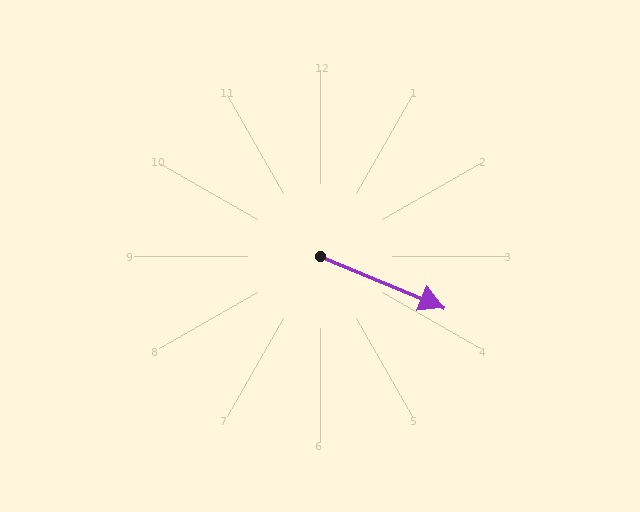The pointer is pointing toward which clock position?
Roughly 4 o'clock.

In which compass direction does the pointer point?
Southeast.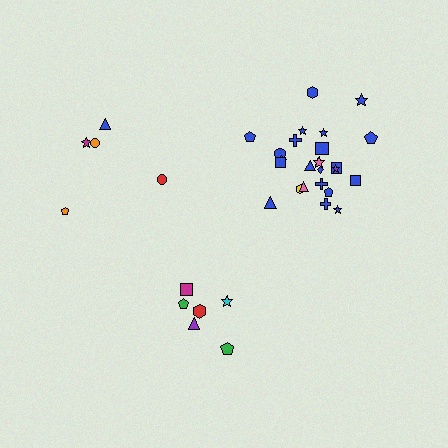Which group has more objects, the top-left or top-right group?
The top-right group.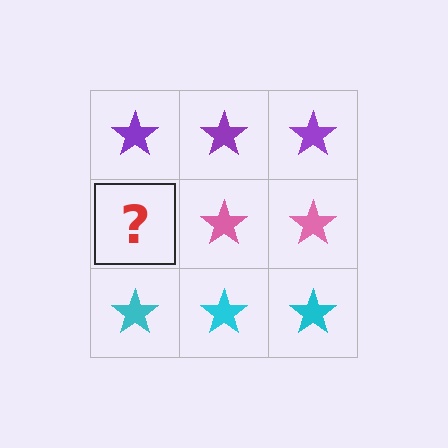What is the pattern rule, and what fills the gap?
The rule is that each row has a consistent color. The gap should be filled with a pink star.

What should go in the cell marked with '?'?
The missing cell should contain a pink star.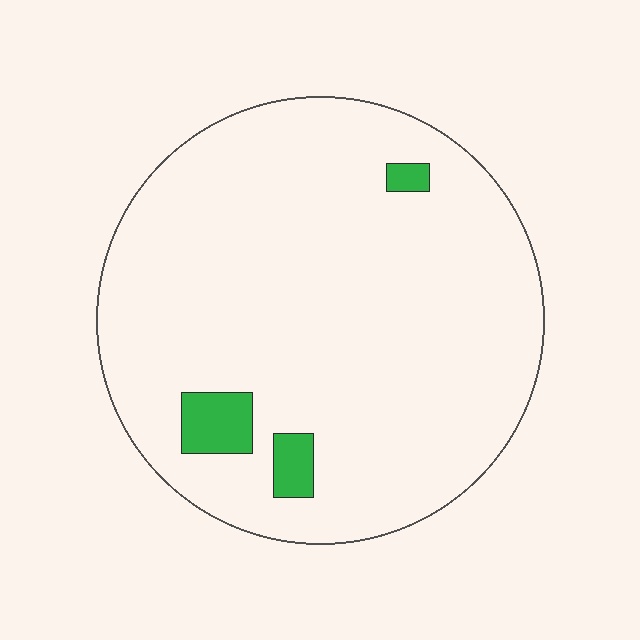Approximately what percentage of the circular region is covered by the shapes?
Approximately 5%.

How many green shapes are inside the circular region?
3.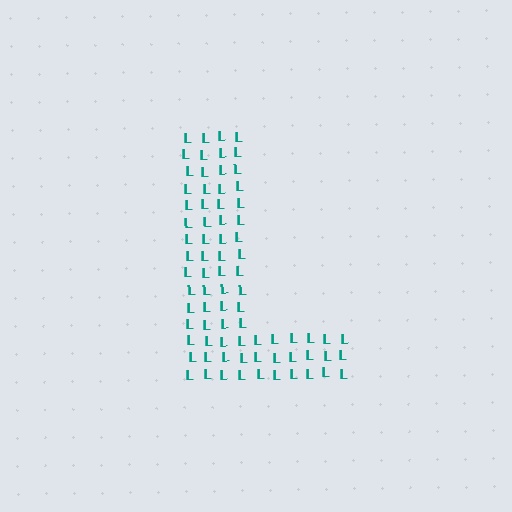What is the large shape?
The large shape is the letter L.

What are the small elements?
The small elements are letter L's.